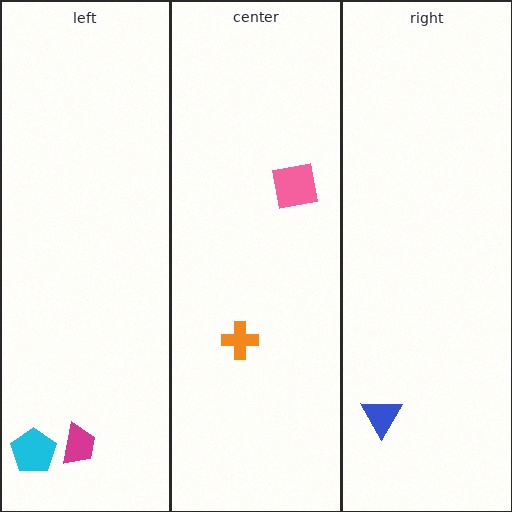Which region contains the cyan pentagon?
The left region.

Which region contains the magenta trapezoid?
The left region.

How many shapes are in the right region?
1.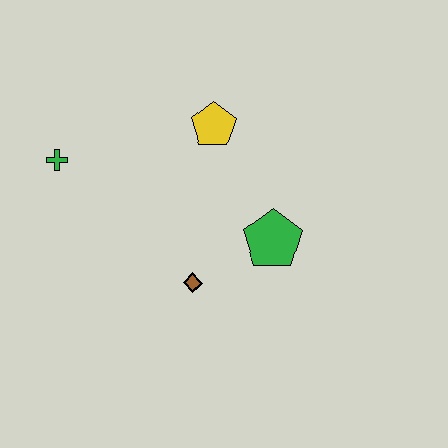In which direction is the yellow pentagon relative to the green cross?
The yellow pentagon is to the right of the green cross.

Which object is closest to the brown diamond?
The green pentagon is closest to the brown diamond.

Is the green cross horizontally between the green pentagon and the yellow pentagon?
No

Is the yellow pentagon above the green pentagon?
Yes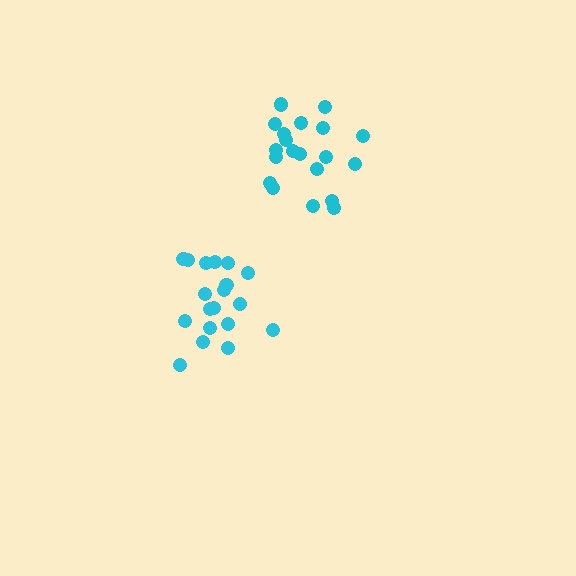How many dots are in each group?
Group 1: 20 dots, Group 2: 19 dots (39 total).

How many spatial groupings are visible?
There are 2 spatial groupings.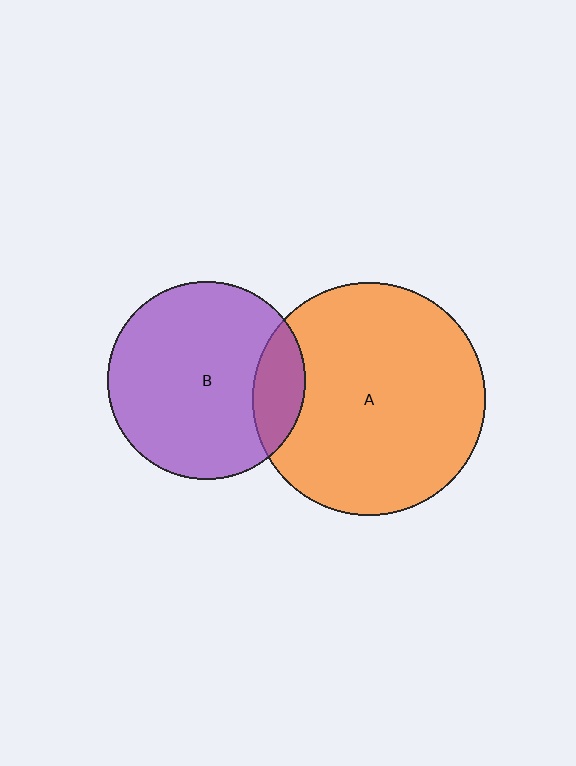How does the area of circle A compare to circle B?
Approximately 1.4 times.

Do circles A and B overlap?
Yes.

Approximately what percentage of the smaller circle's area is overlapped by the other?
Approximately 15%.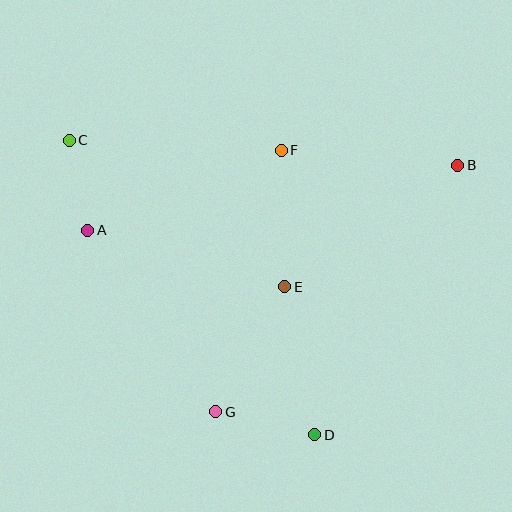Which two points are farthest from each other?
Points B and C are farthest from each other.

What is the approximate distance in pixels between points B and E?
The distance between B and E is approximately 211 pixels.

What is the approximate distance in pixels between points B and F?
The distance between B and F is approximately 177 pixels.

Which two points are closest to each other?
Points A and C are closest to each other.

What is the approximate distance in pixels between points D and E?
The distance between D and E is approximately 151 pixels.